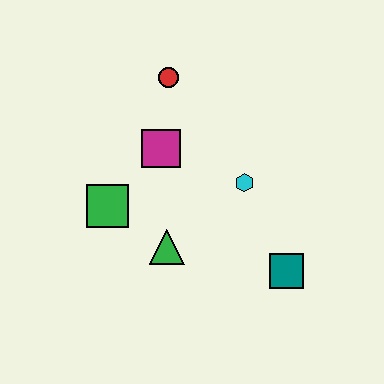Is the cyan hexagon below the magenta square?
Yes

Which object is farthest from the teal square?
The red circle is farthest from the teal square.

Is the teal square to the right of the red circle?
Yes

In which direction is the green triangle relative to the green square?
The green triangle is to the right of the green square.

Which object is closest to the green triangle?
The green square is closest to the green triangle.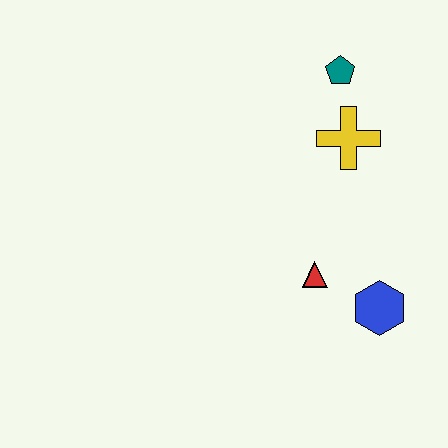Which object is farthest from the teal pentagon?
The blue hexagon is farthest from the teal pentagon.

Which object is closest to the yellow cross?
The teal pentagon is closest to the yellow cross.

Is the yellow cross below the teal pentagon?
Yes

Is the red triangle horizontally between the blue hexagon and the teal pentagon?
No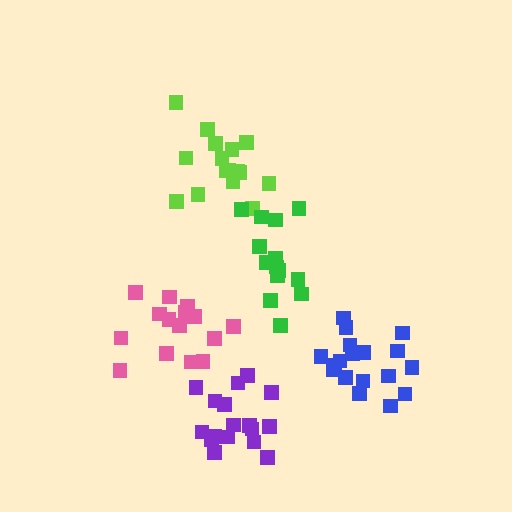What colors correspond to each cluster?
The clusters are colored: lime, green, blue, pink, purple.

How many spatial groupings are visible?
There are 5 spatial groupings.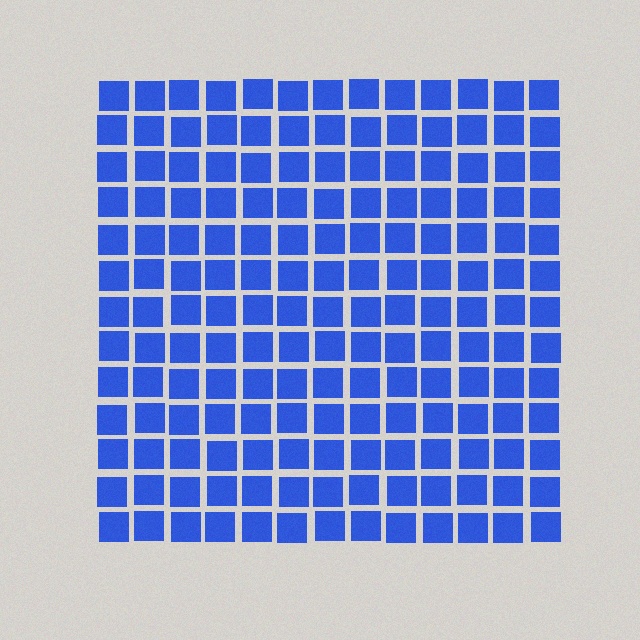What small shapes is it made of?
It is made of small squares.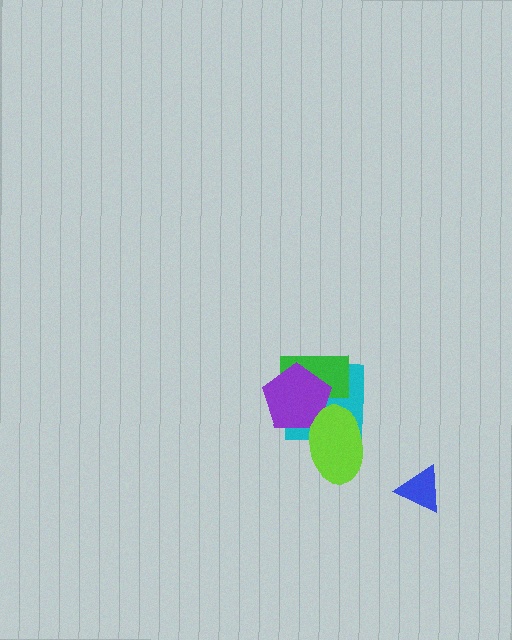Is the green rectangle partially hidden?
Yes, it is partially covered by another shape.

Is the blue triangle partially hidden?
No, no other shape covers it.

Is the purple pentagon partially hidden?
Yes, it is partially covered by another shape.